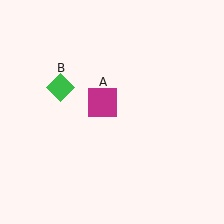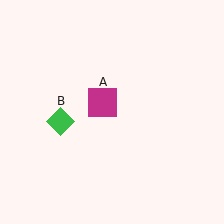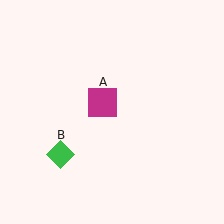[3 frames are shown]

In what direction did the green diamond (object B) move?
The green diamond (object B) moved down.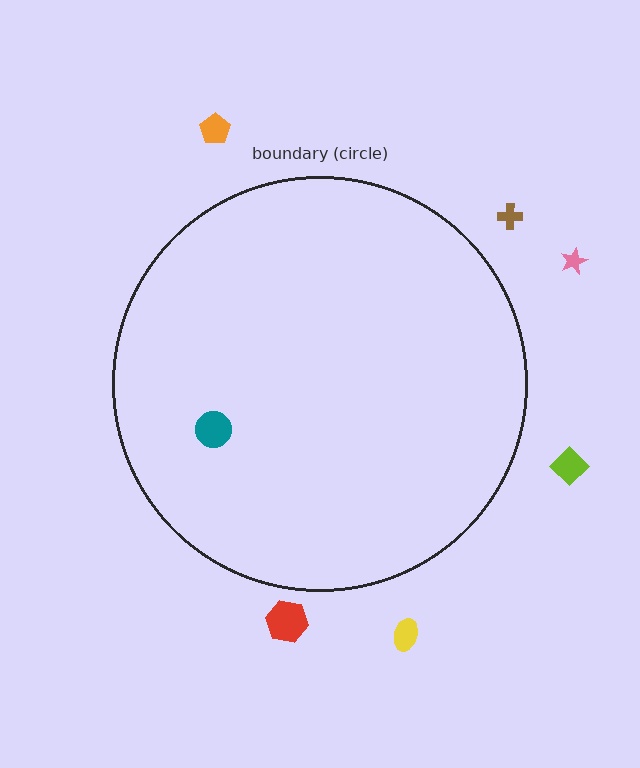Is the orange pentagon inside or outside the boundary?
Outside.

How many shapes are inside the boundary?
1 inside, 6 outside.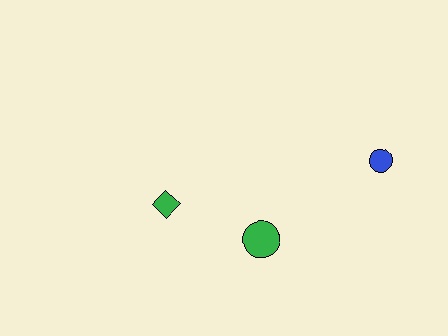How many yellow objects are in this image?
There are no yellow objects.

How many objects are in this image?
There are 3 objects.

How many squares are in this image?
There are no squares.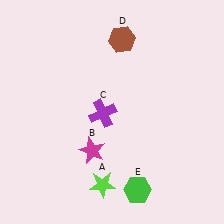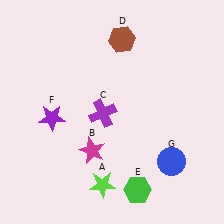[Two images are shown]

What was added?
A purple star (F), a blue circle (G) were added in Image 2.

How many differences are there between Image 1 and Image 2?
There are 2 differences between the two images.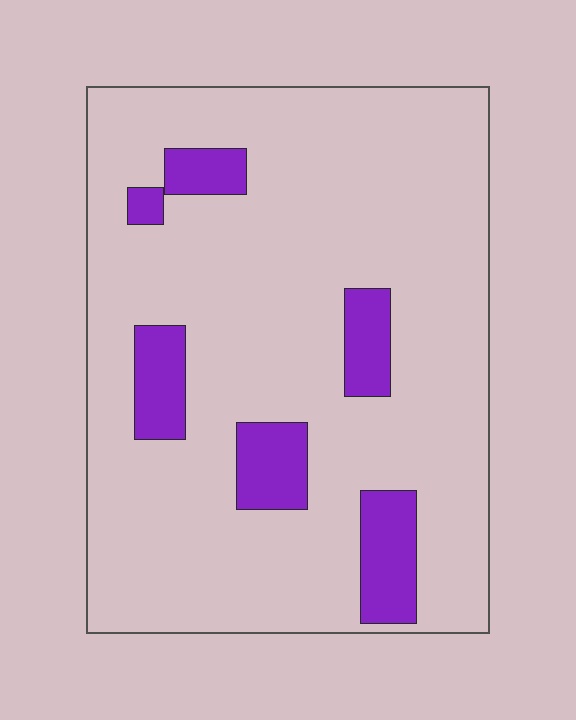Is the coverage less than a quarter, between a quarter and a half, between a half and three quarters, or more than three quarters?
Less than a quarter.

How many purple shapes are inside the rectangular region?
6.